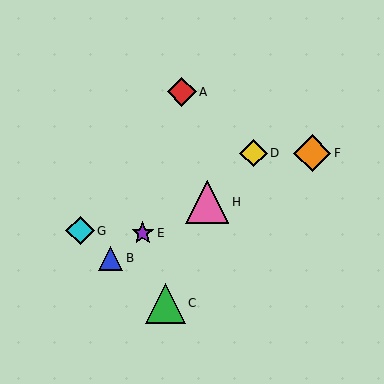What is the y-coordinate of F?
Object F is at y≈153.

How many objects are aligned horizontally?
2 objects (D, F) are aligned horizontally.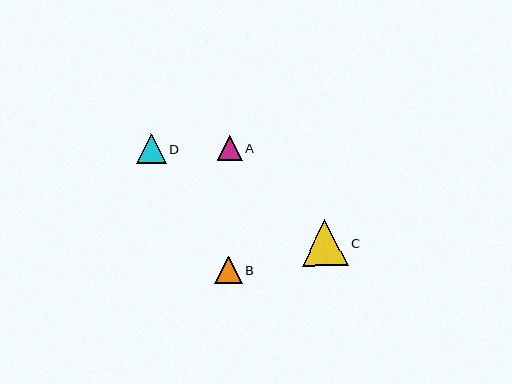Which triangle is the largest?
Triangle C is the largest with a size of approximately 46 pixels.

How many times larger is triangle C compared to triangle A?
Triangle C is approximately 1.8 times the size of triangle A.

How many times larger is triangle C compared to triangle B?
Triangle C is approximately 1.7 times the size of triangle B.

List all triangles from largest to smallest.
From largest to smallest: C, D, B, A.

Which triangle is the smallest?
Triangle A is the smallest with a size of approximately 25 pixels.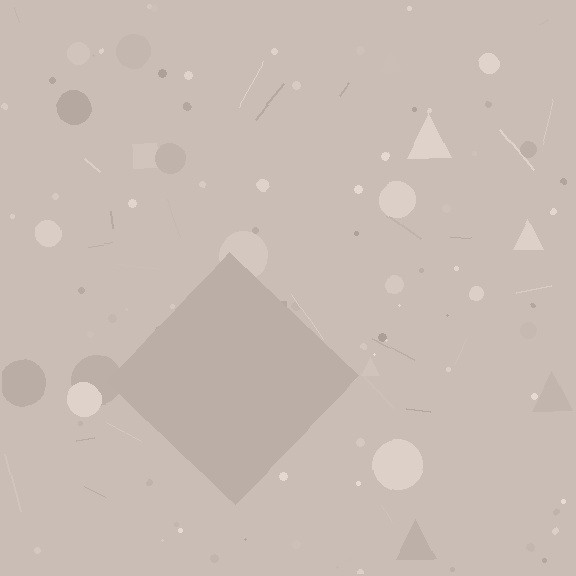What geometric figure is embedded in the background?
A diamond is embedded in the background.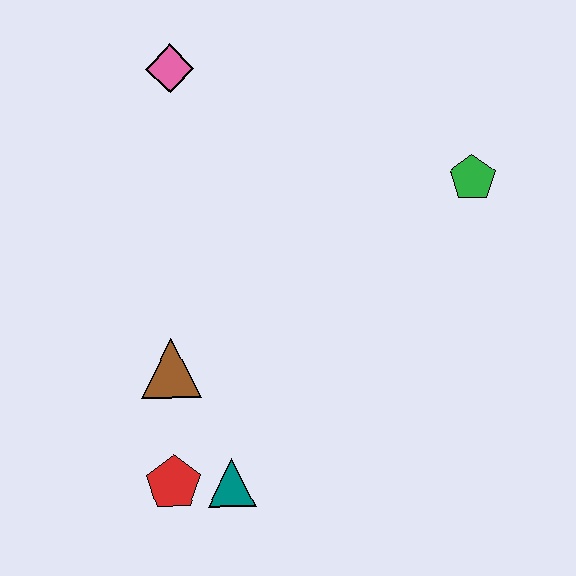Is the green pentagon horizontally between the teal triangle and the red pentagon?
No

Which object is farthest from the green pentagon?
The red pentagon is farthest from the green pentagon.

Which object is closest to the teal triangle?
The red pentagon is closest to the teal triangle.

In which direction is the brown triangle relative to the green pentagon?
The brown triangle is to the left of the green pentagon.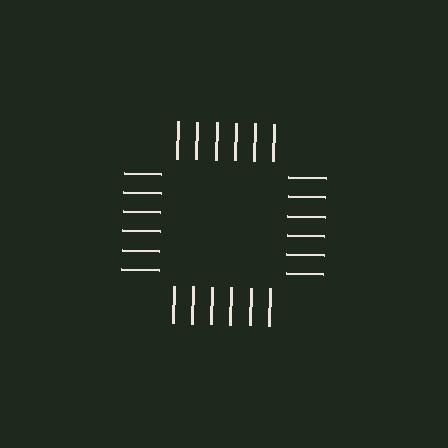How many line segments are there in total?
24 — 6 along each of the 4 edges.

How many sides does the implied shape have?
4 sides — the line-ends trace a square.